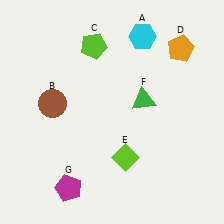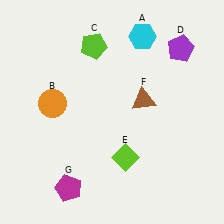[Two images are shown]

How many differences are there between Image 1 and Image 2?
There are 3 differences between the two images.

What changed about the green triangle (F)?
In Image 1, F is green. In Image 2, it changed to brown.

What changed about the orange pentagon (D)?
In Image 1, D is orange. In Image 2, it changed to purple.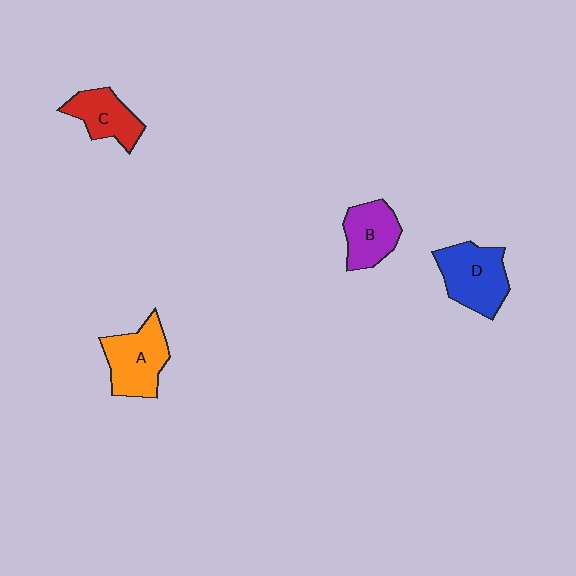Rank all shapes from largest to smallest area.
From largest to smallest: D (blue), A (orange), B (purple), C (red).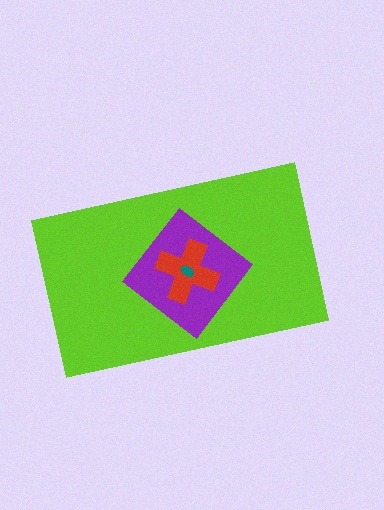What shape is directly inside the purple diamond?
The red cross.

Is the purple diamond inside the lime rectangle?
Yes.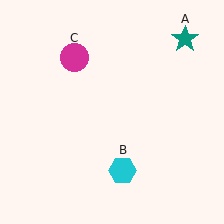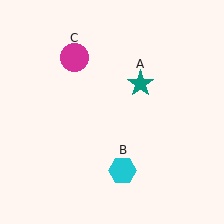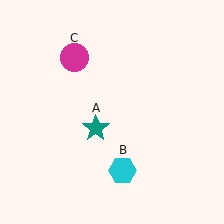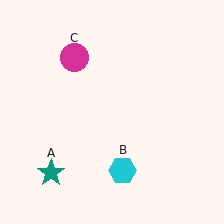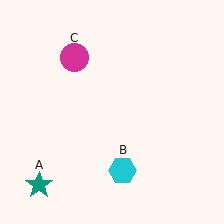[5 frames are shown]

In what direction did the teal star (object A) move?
The teal star (object A) moved down and to the left.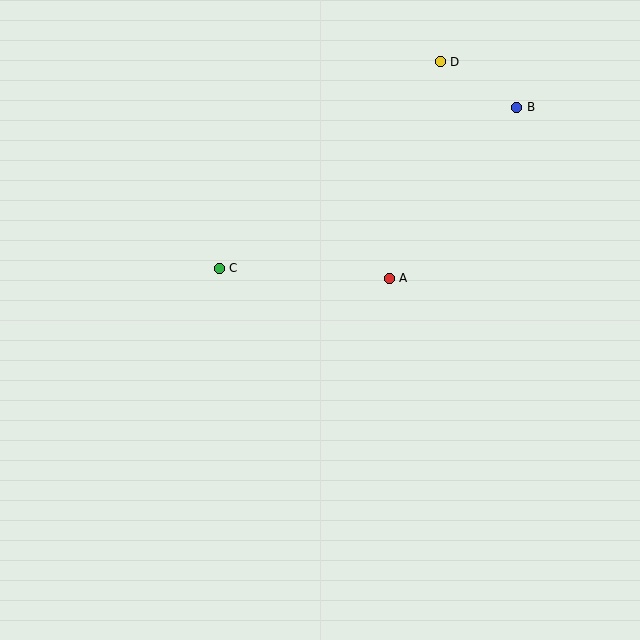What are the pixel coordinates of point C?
Point C is at (219, 268).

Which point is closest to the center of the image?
Point A at (389, 278) is closest to the center.